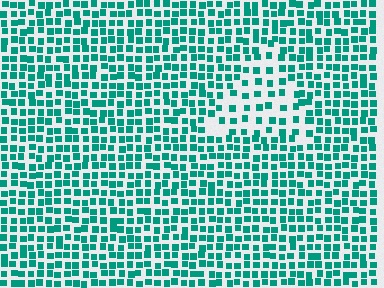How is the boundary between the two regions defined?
The boundary is defined by a change in element density (approximately 2.0x ratio). All elements are the same color, size, and shape.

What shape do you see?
I see a triangle.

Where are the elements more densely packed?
The elements are more densely packed outside the triangle boundary.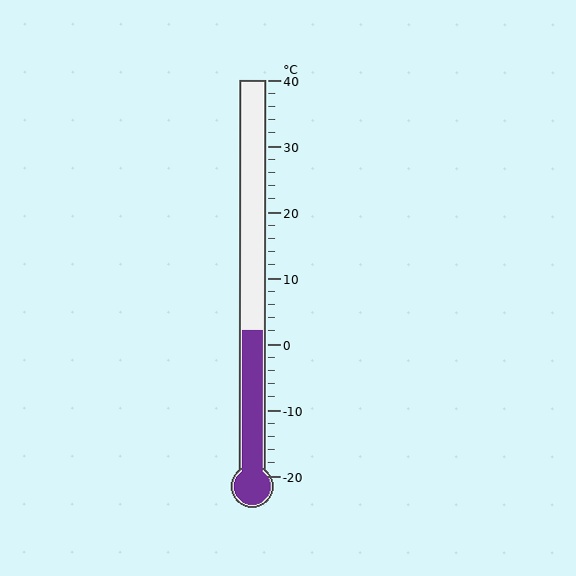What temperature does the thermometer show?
The thermometer shows approximately 2°C.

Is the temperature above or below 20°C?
The temperature is below 20°C.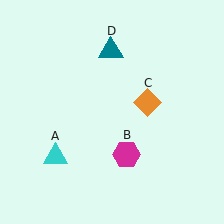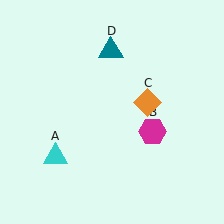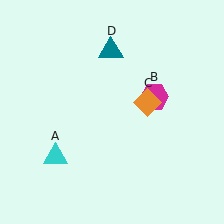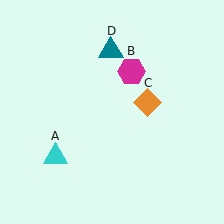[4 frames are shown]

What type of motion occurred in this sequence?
The magenta hexagon (object B) rotated counterclockwise around the center of the scene.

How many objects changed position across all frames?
1 object changed position: magenta hexagon (object B).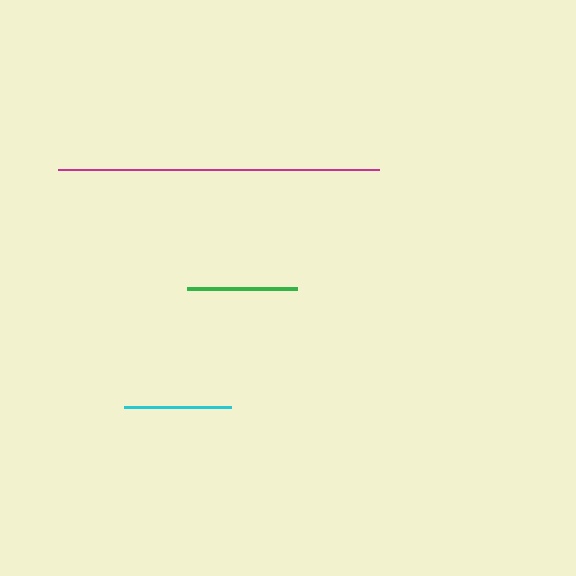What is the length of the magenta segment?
The magenta segment is approximately 321 pixels long.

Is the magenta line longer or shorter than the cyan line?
The magenta line is longer than the cyan line.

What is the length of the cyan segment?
The cyan segment is approximately 108 pixels long.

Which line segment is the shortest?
The cyan line is the shortest at approximately 108 pixels.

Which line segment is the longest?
The magenta line is the longest at approximately 321 pixels.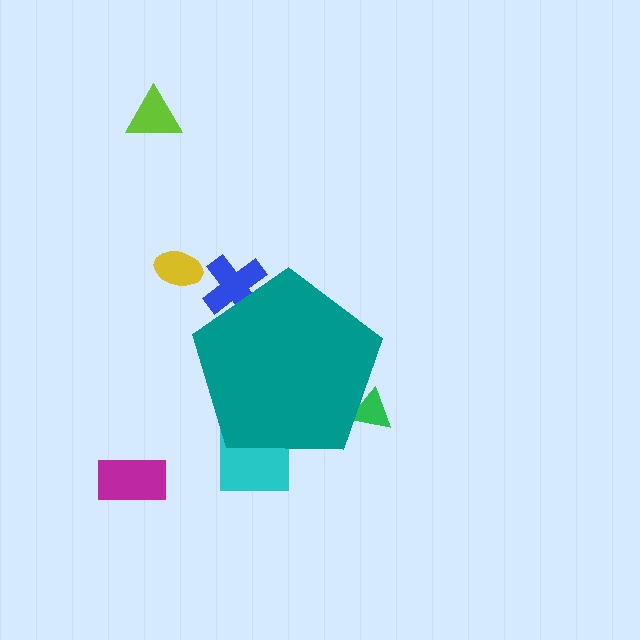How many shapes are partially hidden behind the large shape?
3 shapes are partially hidden.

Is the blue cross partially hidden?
Yes, the blue cross is partially hidden behind the teal pentagon.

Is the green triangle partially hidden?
Yes, the green triangle is partially hidden behind the teal pentagon.